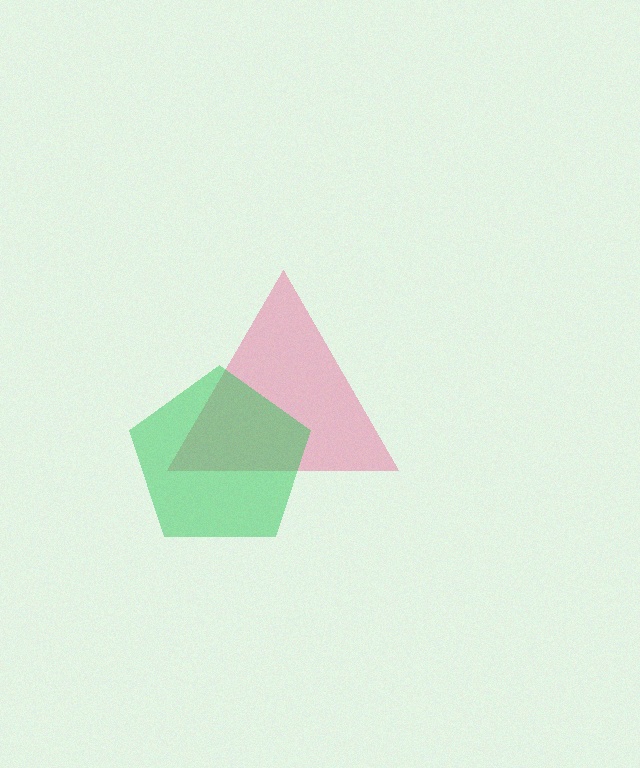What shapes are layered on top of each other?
The layered shapes are: a pink triangle, a green pentagon.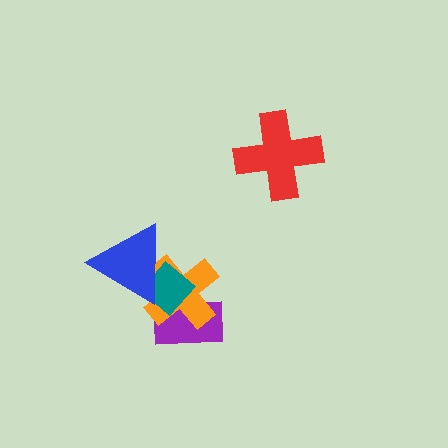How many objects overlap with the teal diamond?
3 objects overlap with the teal diamond.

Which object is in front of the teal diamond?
The blue triangle is in front of the teal diamond.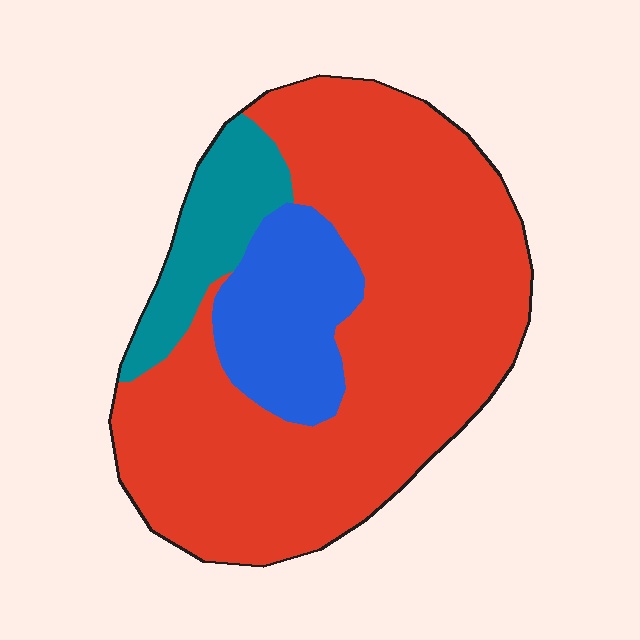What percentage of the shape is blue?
Blue takes up about one sixth (1/6) of the shape.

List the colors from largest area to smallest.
From largest to smallest: red, blue, teal.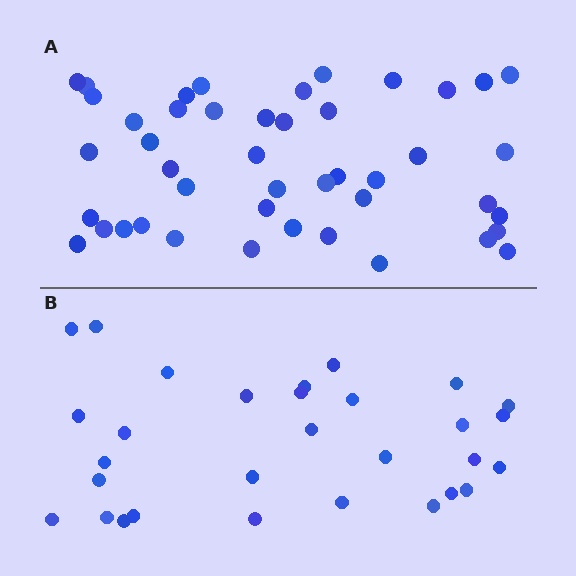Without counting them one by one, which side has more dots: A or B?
Region A (the top region) has more dots.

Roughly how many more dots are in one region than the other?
Region A has approximately 15 more dots than region B.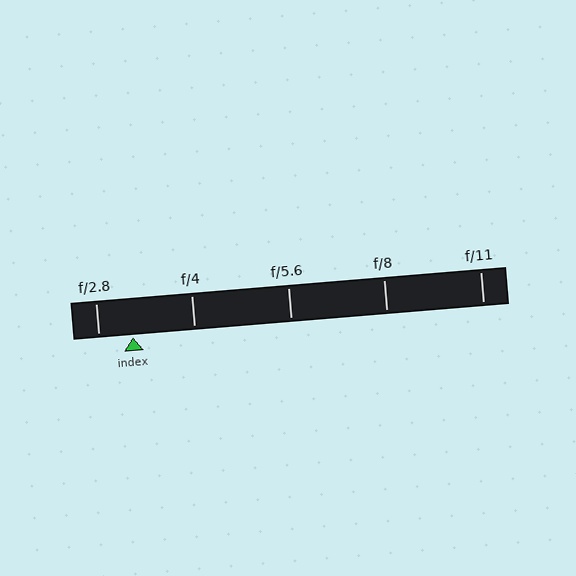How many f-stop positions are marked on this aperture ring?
There are 5 f-stop positions marked.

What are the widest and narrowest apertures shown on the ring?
The widest aperture shown is f/2.8 and the narrowest is f/11.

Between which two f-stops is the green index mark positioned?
The index mark is between f/2.8 and f/4.